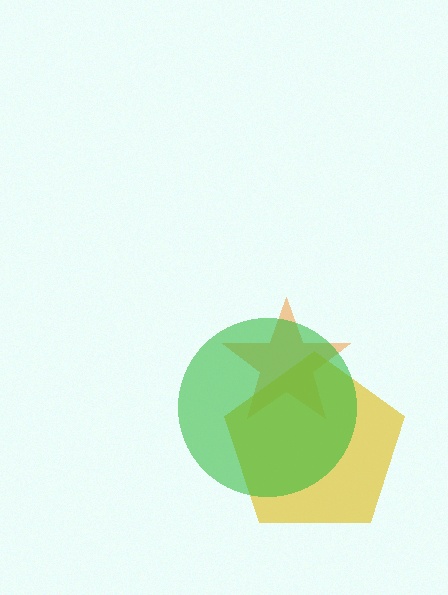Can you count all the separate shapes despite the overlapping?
Yes, there are 3 separate shapes.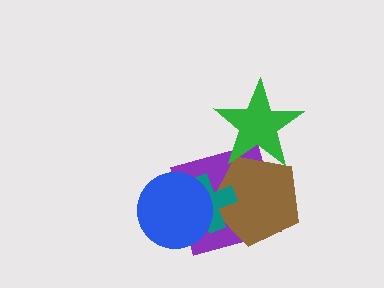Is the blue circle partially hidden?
No, no other shape covers it.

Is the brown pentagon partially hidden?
Yes, it is partially covered by another shape.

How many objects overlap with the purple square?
4 objects overlap with the purple square.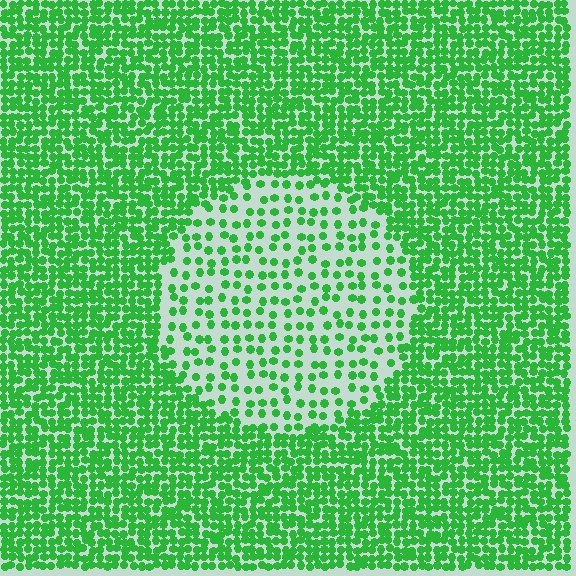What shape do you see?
I see a circle.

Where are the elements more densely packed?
The elements are more densely packed outside the circle boundary.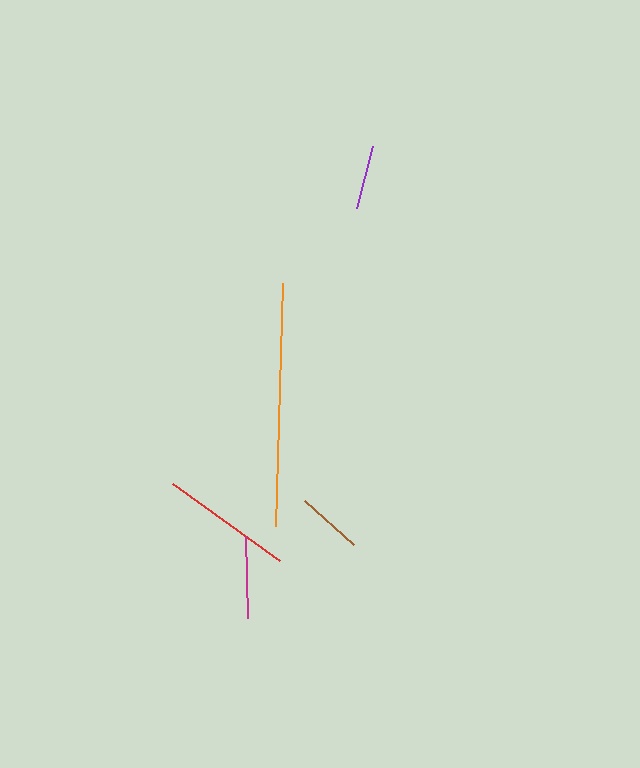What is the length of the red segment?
The red segment is approximately 131 pixels long.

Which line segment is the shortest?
The purple line is the shortest at approximately 65 pixels.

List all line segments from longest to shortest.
From longest to shortest: orange, red, magenta, brown, purple.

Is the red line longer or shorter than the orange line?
The orange line is longer than the red line.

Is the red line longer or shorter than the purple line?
The red line is longer than the purple line.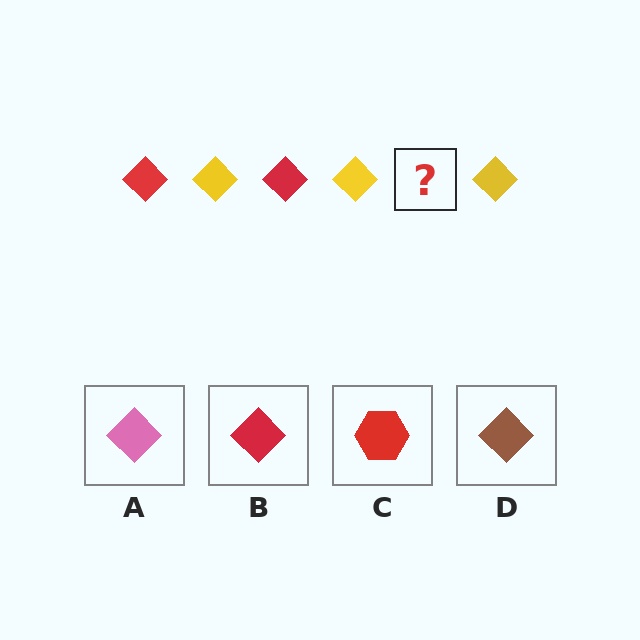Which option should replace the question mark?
Option B.